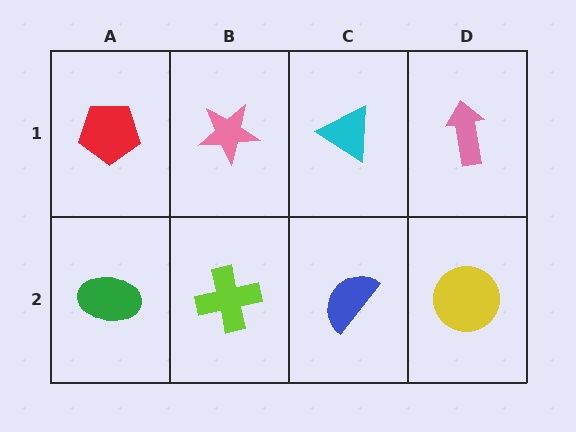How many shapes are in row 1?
4 shapes.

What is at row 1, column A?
A red pentagon.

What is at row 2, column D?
A yellow circle.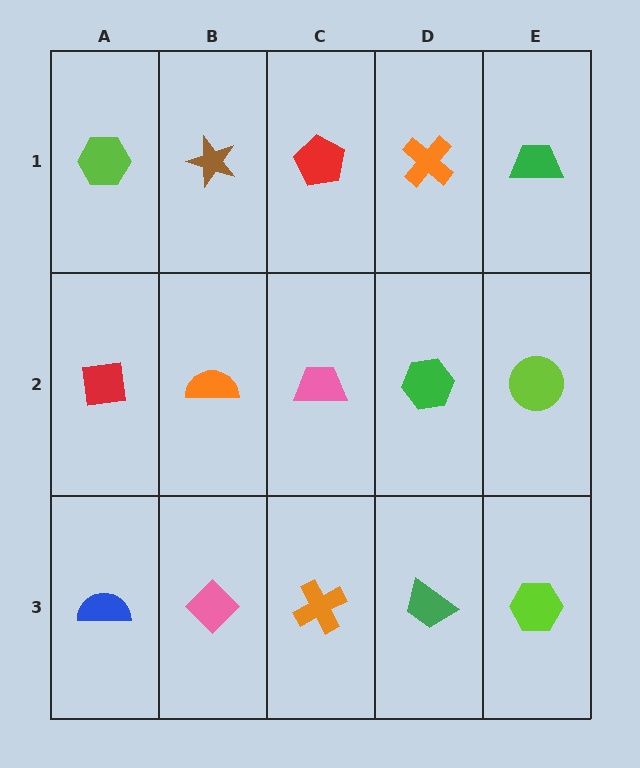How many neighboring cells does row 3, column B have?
3.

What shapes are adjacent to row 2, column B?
A brown star (row 1, column B), a pink diamond (row 3, column B), a red square (row 2, column A), a pink trapezoid (row 2, column C).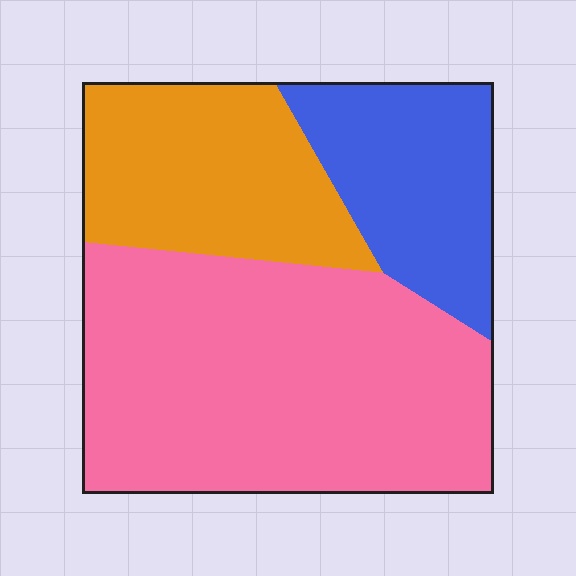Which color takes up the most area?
Pink, at roughly 55%.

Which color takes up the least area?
Blue, at roughly 20%.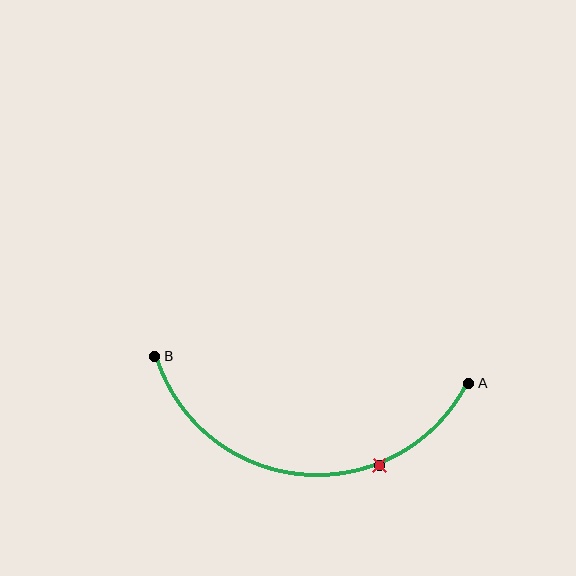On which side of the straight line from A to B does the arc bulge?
The arc bulges below the straight line connecting A and B.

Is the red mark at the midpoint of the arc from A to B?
No. The red mark lies on the arc but is closer to endpoint A. The arc midpoint would be at the point on the curve equidistant along the arc from both A and B.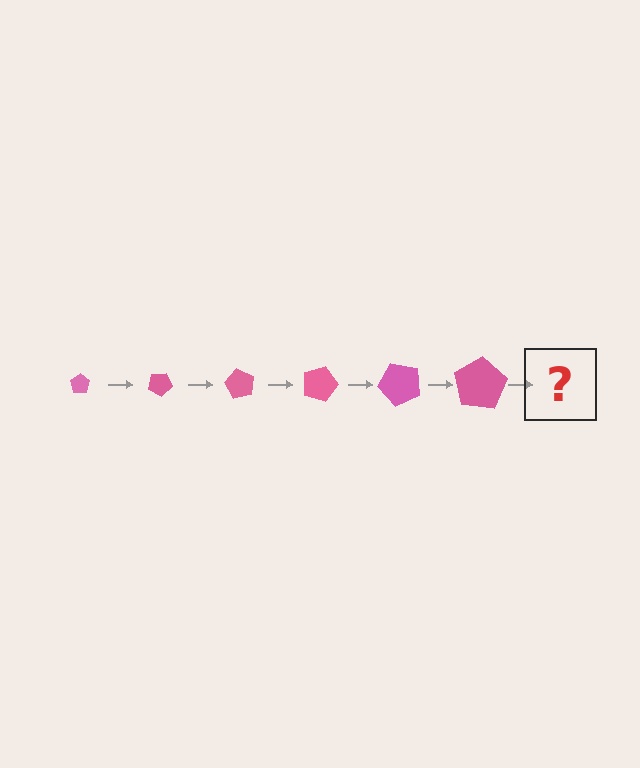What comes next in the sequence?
The next element should be a pentagon, larger than the previous one and rotated 180 degrees from the start.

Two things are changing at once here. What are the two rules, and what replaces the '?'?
The two rules are that the pentagon grows larger each step and it rotates 30 degrees each step. The '?' should be a pentagon, larger than the previous one and rotated 180 degrees from the start.